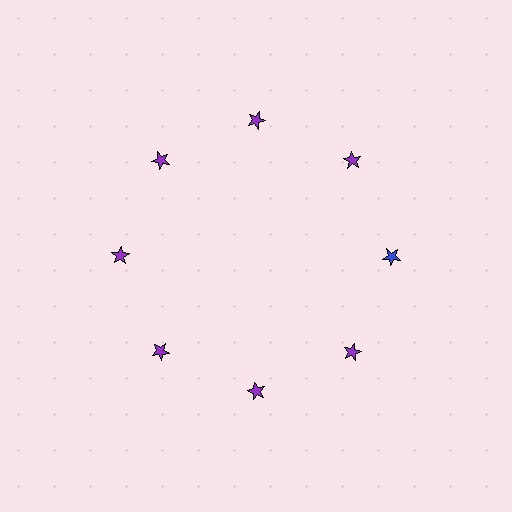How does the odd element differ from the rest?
It has a different color: blue instead of purple.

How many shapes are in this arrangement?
There are 8 shapes arranged in a ring pattern.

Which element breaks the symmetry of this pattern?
The blue star at roughly the 3 o'clock position breaks the symmetry. All other shapes are purple stars.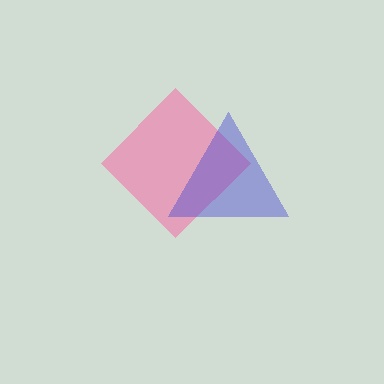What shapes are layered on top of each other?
The layered shapes are: a pink diamond, a blue triangle.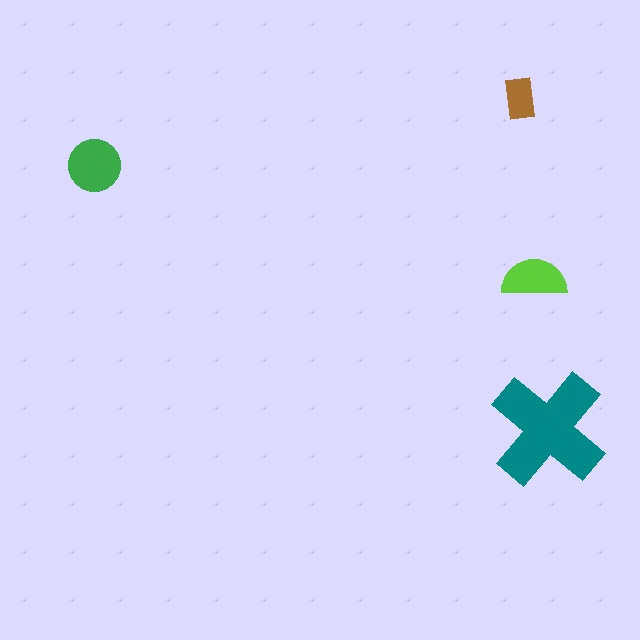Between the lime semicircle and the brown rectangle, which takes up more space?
The lime semicircle.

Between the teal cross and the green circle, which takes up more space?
The teal cross.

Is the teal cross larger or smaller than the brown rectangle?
Larger.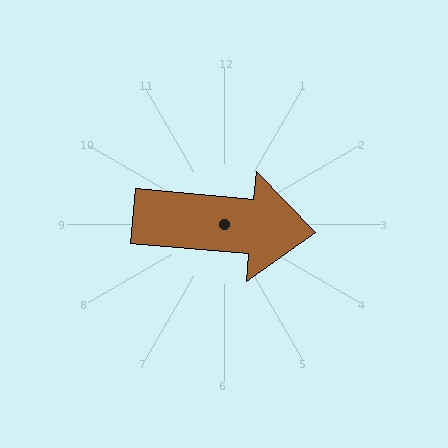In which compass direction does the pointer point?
East.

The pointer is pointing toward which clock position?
Roughly 3 o'clock.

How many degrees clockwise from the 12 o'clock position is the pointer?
Approximately 95 degrees.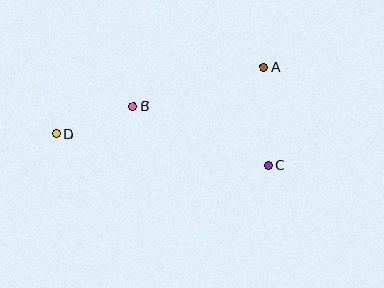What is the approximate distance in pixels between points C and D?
The distance between C and D is approximately 214 pixels.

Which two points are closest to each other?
Points B and D are closest to each other.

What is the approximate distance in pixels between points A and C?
The distance between A and C is approximately 99 pixels.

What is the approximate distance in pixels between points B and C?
The distance between B and C is approximately 148 pixels.